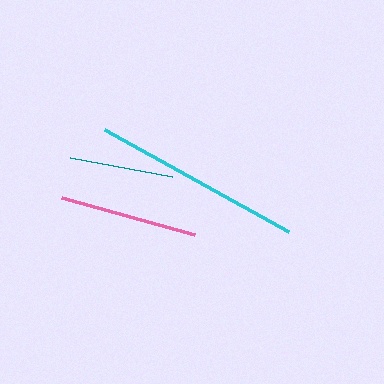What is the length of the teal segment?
The teal segment is approximately 104 pixels long.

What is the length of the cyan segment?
The cyan segment is approximately 211 pixels long.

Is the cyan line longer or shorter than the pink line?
The cyan line is longer than the pink line.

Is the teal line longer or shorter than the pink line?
The pink line is longer than the teal line.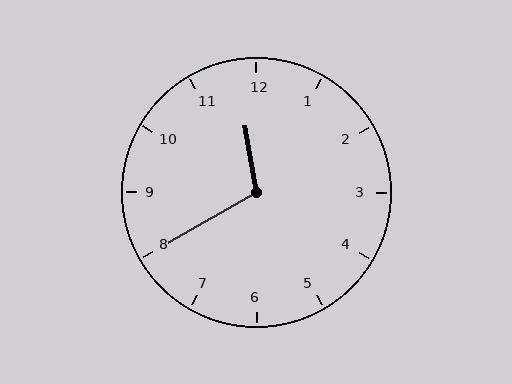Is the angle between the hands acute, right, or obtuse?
It is obtuse.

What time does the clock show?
11:40.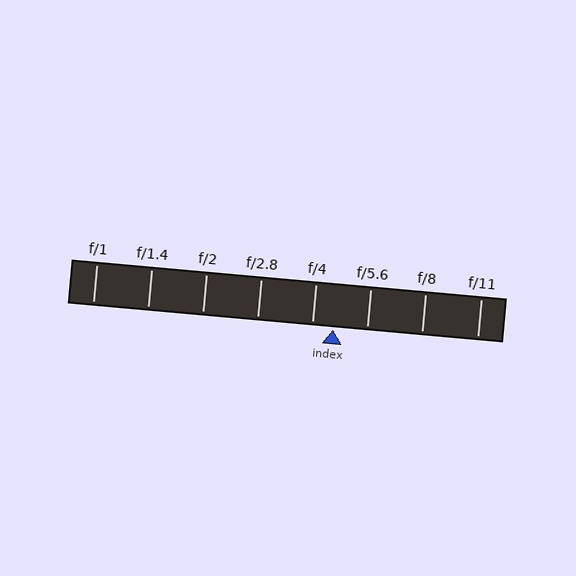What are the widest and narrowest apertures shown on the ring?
The widest aperture shown is f/1 and the narrowest is f/11.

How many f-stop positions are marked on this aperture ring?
There are 8 f-stop positions marked.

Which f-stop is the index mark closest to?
The index mark is closest to f/4.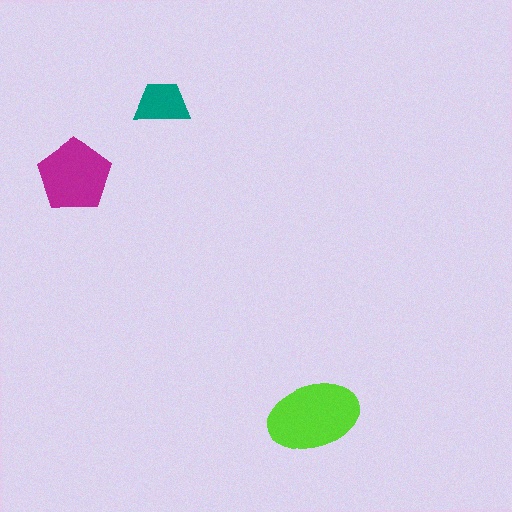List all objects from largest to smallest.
The lime ellipse, the magenta pentagon, the teal trapezoid.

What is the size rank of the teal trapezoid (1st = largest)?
3rd.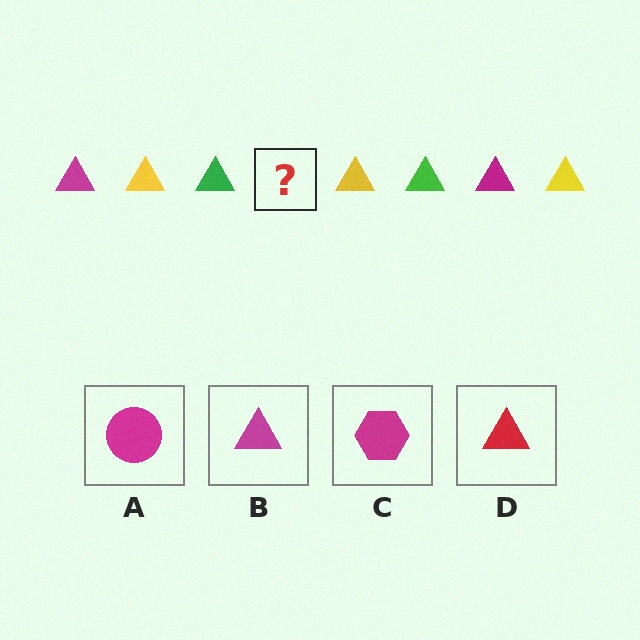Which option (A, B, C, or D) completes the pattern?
B.